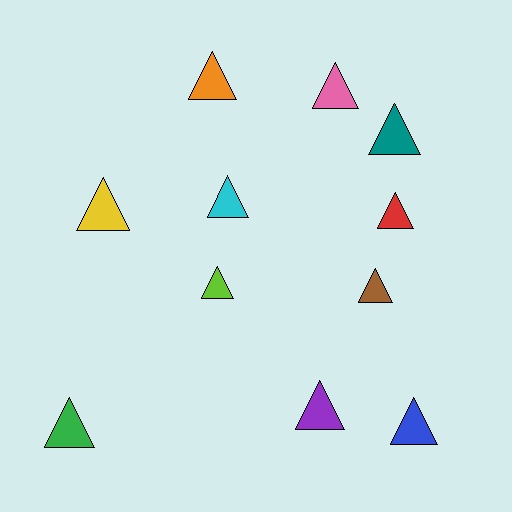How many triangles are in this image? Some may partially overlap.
There are 11 triangles.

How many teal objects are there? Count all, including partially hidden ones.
There is 1 teal object.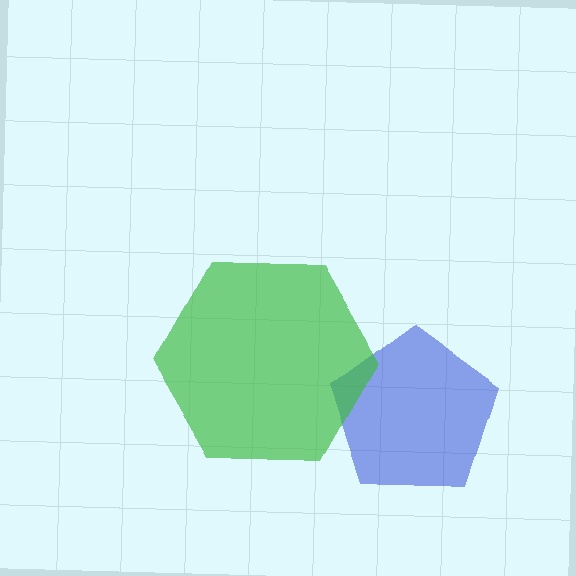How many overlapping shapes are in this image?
There are 2 overlapping shapes in the image.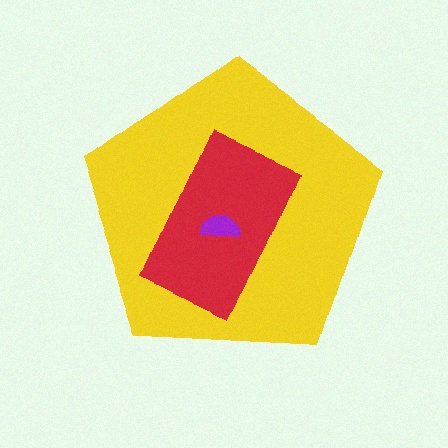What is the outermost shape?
The yellow pentagon.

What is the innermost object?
The purple semicircle.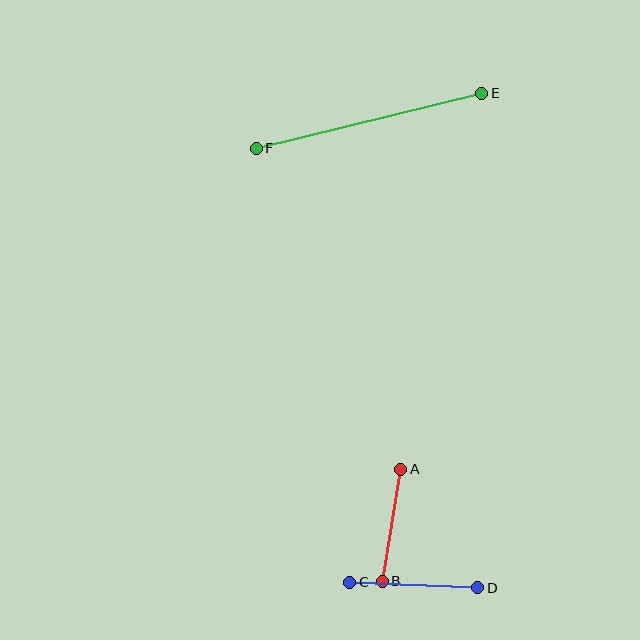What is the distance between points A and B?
The distance is approximately 113 pixels.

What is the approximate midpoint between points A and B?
The midpoint is at approximately (392, 525) pixels.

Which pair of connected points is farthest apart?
Points E and F are farthest apart.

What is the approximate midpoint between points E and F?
The midpoint is at approximately (369, 121) pixels.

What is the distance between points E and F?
The distance is approximately 233 pixels.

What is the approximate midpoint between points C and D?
The midpoint is at approximately (414, 585) pixels.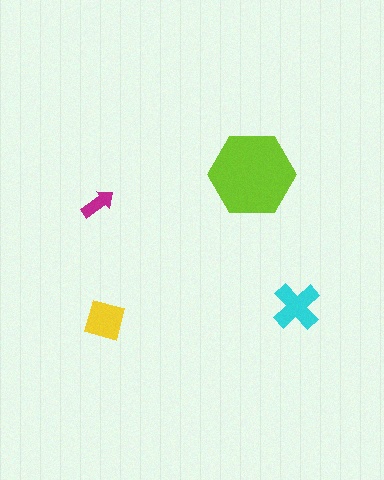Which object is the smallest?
The magenta arrow.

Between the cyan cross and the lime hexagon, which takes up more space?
The lime hexagon.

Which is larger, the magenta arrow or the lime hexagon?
The lime hexagon.